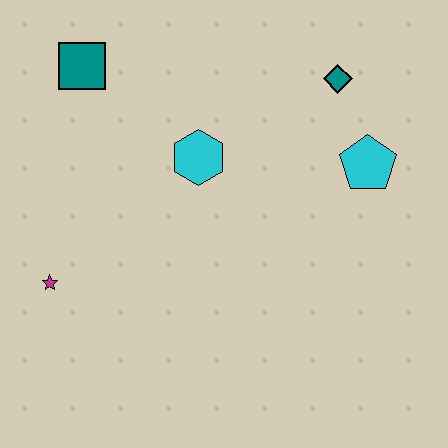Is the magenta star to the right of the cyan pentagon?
No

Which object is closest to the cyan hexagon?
The teal square is closest to the cyan hexagon.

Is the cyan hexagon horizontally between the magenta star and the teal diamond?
Yes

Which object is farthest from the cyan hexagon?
The magenta star is farthest from the cyan hexagon.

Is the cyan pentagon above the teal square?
No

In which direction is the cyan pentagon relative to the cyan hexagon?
The cyan pentagon is to the right of the cyan hexagon.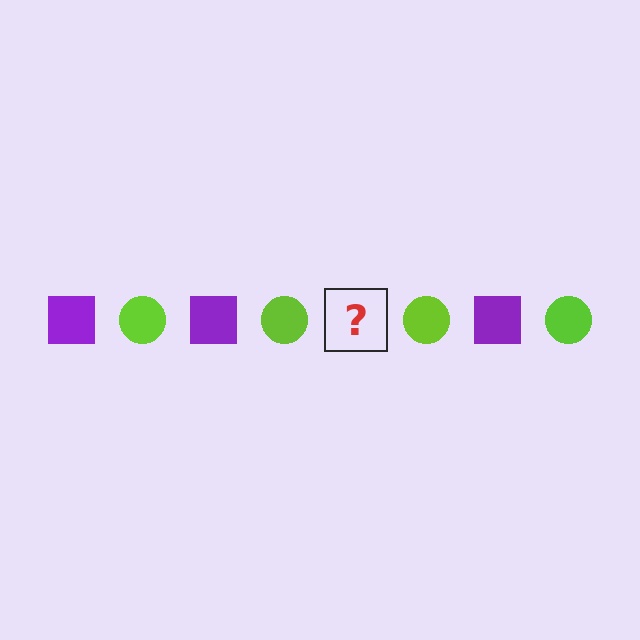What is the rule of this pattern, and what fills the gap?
The rule is that the pattern alternates between purple square and lime circle. The gap should be filled with a purple square.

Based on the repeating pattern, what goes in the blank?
The blank should be a purple square.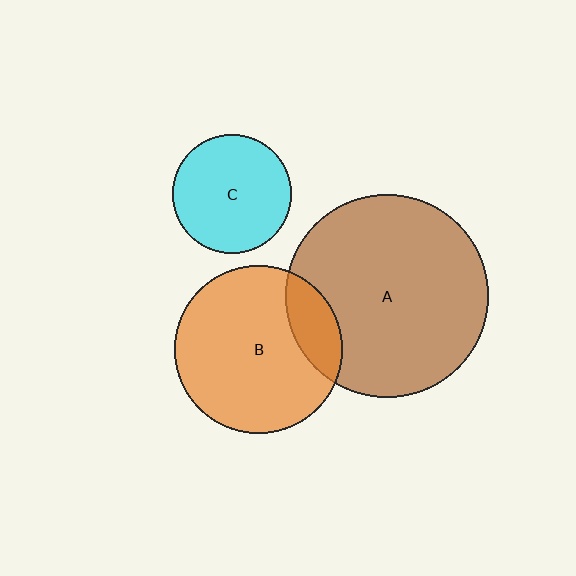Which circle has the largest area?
Circle A (brown).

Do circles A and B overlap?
Yes.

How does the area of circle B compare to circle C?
Approximately 2.0 times.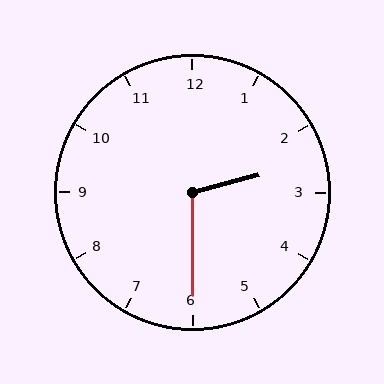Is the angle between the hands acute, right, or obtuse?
It is obtuse.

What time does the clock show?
2:30.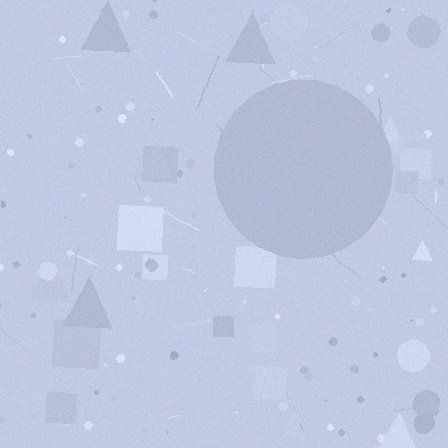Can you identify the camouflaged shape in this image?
The camouflaged shape is a circle.